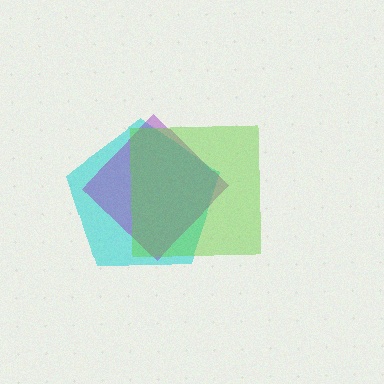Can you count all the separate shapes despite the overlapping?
Yes, there are 3 separate shapes.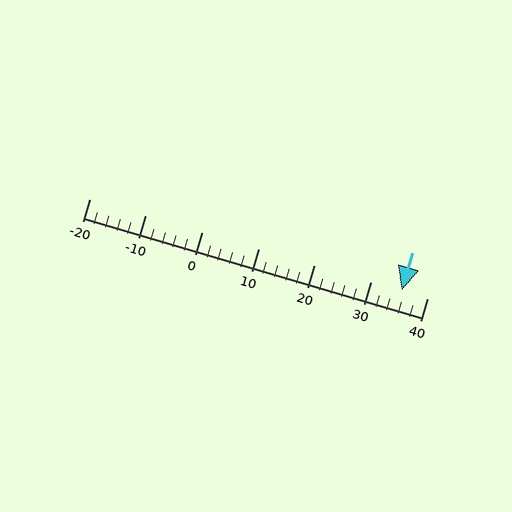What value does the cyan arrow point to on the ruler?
The cyan arrow points to approximately 36.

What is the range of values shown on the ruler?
The ruler shows values from -20 to 40.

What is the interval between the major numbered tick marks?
The major tick marks are spaced 10 units apart.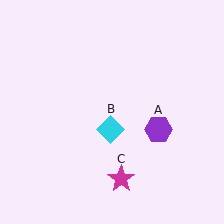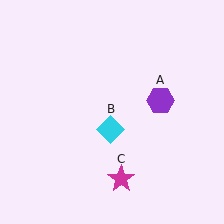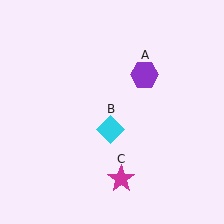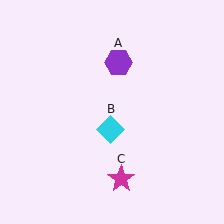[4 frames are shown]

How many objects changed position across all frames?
1 object changed position: purple hexagon (object A).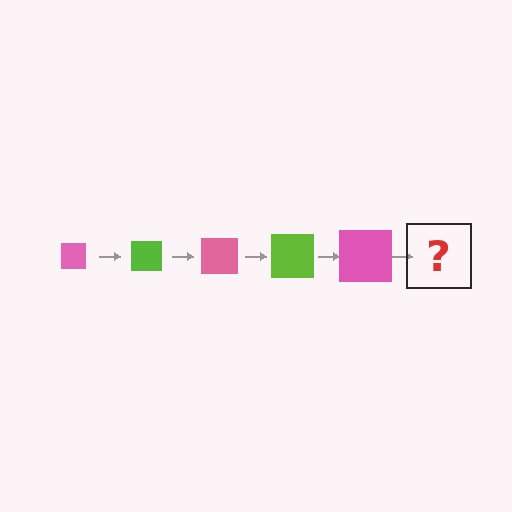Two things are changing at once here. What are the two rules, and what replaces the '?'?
The two rules are that the square grows larger each step and the color cycles through pink and lime. The '?' should be a lime square, larger than the previous one.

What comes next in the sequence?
The next element should be a lime square, larger than the previous one.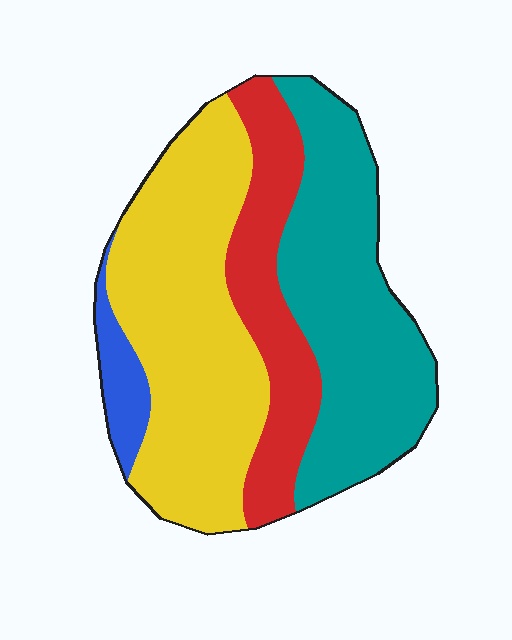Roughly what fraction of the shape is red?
Red takes up between a sixth and a third of the shape.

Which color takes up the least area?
Blue, at roughly 5%.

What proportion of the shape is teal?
Teal takes up between a quarter and a half of the shape.